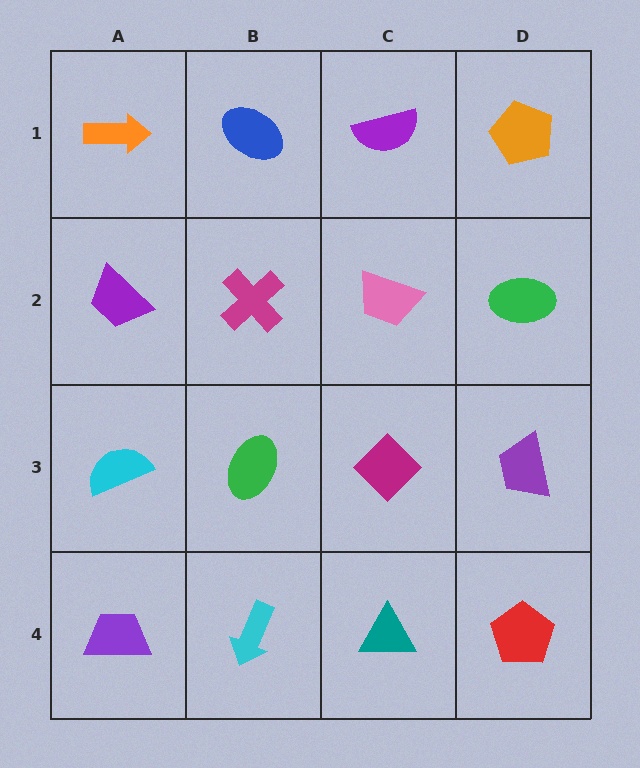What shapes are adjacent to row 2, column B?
A blue ellipse (row 1, column B), a green ellipse (row 3, column B), a purple trapezoid (row 2, column A), a pink trapezoid (row 2, column C).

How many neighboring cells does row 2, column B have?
4.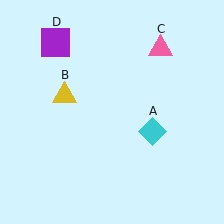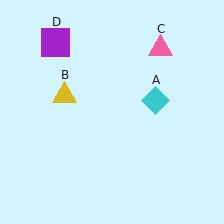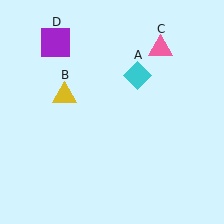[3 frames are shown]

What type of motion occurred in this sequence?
The cyan diamond (object A) rotated counterclockwise around the center of the scene.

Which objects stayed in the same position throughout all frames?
Yellow triangle (object B) and pink triangle (object C) and purple square (object D) remained stationary.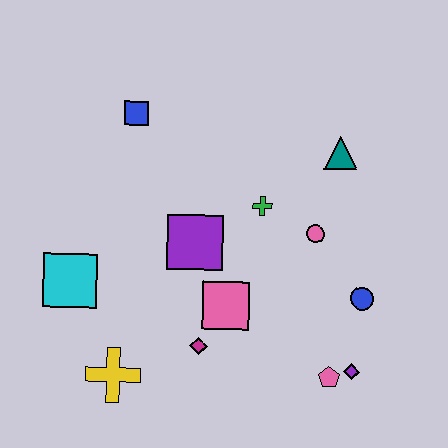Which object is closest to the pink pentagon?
The purple diamond is closest to the pink pentagon.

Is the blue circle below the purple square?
Yes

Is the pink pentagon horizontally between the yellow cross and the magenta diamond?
No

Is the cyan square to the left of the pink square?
Yes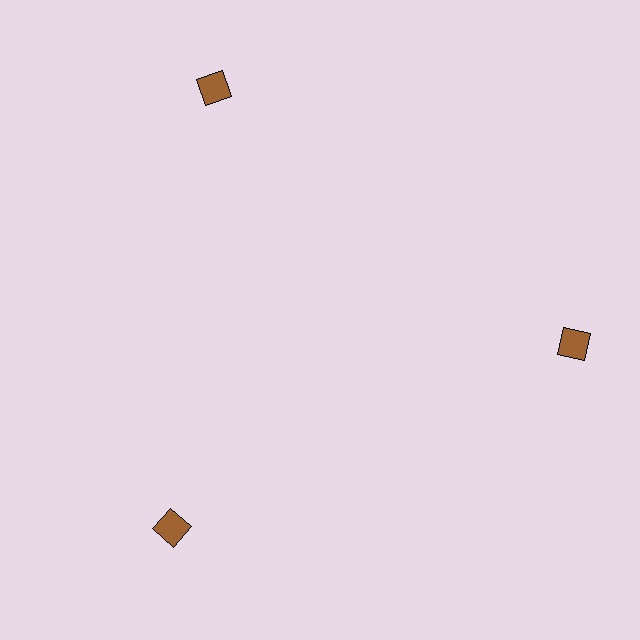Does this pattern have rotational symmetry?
Yes, this pattern has 3-fold rotational symmetry. It looks the same after rotating 120 degrees around the center.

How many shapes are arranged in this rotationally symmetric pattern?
There are 3 shapes, arranged in 3 groups of 1.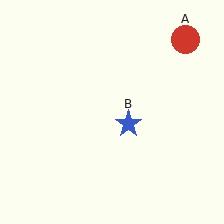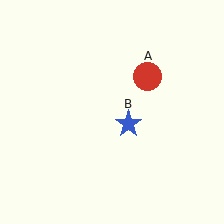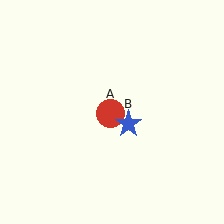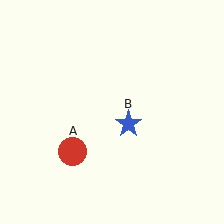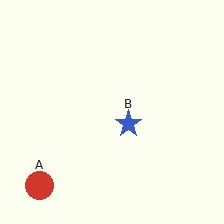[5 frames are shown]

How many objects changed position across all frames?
1 object changed position: red circle (object A).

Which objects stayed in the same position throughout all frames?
Blue star (object B) remained stationary.